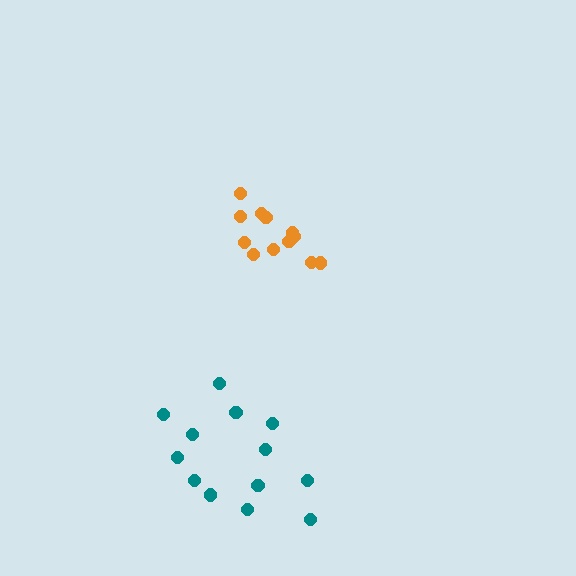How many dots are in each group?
Group 1: 13 dots, Group 2: 12 dots (25 total).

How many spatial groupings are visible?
There are 2 spatial groupings.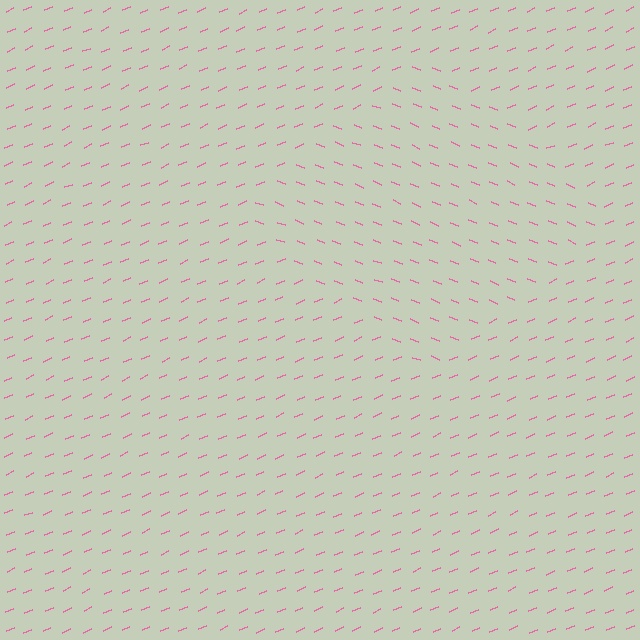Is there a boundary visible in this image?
Yes, there is a texture boundary formed by a change in line orientation.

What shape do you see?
I see a diamond.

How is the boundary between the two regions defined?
The boundary is defined purely by a change in line orientation (approximately 45 degrees difference). All lines are the same color and thickness.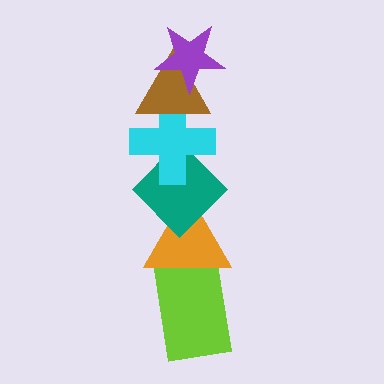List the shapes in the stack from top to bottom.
From top to bottom: the purple star, the brown triangle, the cyan cross, the teal diamond, the orange triangle, the lime rectangle.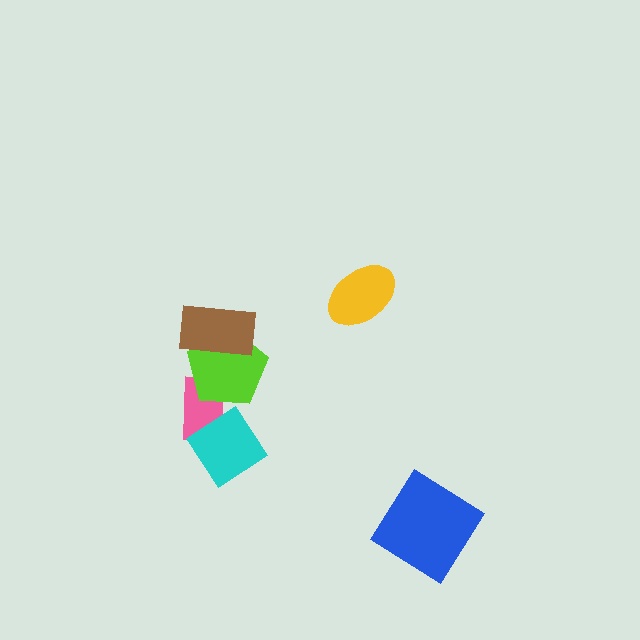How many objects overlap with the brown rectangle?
1 object overlaps with the brown rectangle.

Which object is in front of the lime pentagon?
The brown rectangle is in front of the lime pentagon.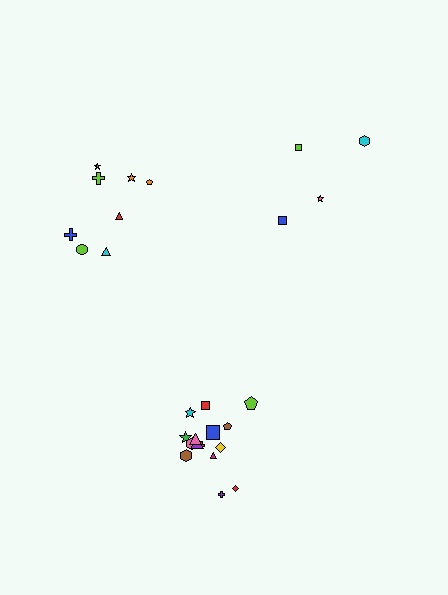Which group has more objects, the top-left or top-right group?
The top-left group.